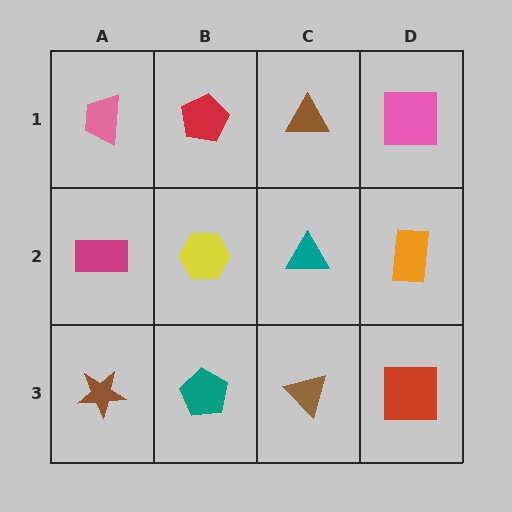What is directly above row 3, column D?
An orange rectangle.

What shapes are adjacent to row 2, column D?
A pink square (row 1, column D), a red square (row 3, column D), a teal triangle (row 2, column C).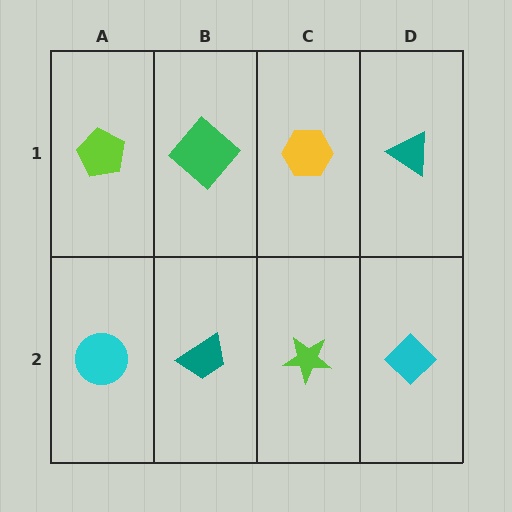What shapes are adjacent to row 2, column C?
A yellow hexagon (row 1, column C), a teal trapezoid (row 2, column B), a cyan diamond (row 2, column D).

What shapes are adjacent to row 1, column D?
A cyan diamond (row 2, column D), a yellow hexagon (row 1, column C).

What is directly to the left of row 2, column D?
A lime star.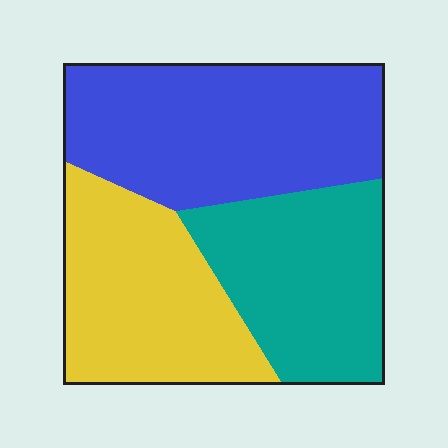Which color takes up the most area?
Blue, at roughly 40%.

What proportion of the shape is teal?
Teal covers about 30% of the shape.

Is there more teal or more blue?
Blue.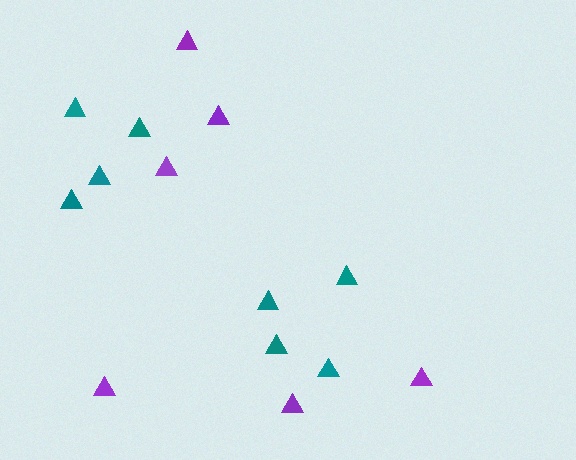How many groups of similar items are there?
There are 2 groups: one group of teal triangles (8) and one group of purple triangles (6).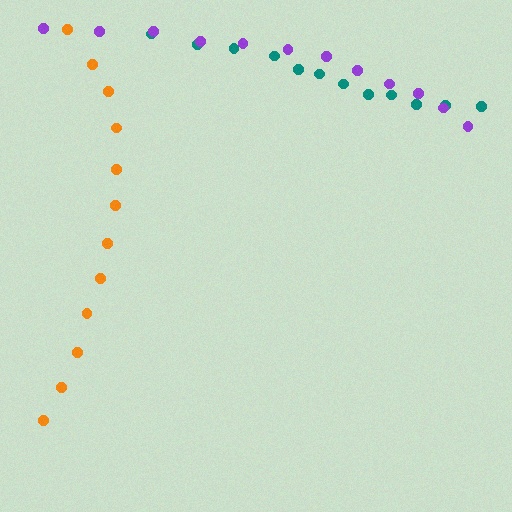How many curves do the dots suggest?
There are 3 distinct paths.